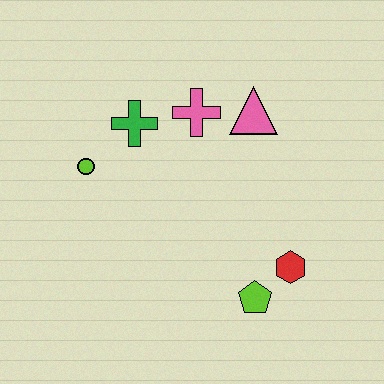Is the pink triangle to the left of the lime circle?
No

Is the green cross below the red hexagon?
No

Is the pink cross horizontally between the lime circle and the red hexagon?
Yes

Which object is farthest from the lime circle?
The red hexagon is farthest from the lime circle.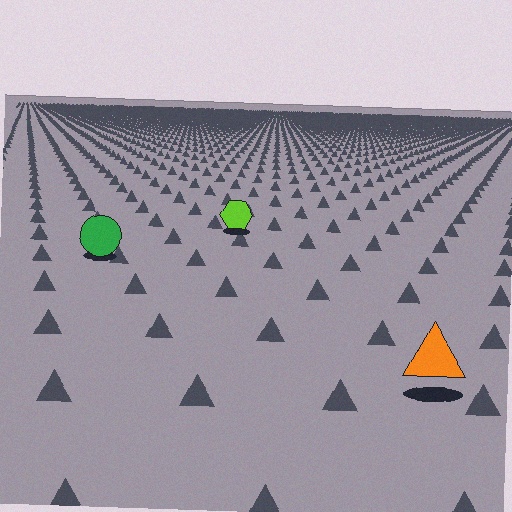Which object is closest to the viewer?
The orange triangle is closest. The texture marks near it are larger and more spread out.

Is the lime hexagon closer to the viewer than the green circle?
No. The green circle is closer — you can tell from the texture gradient: the ground texture is coarser near it.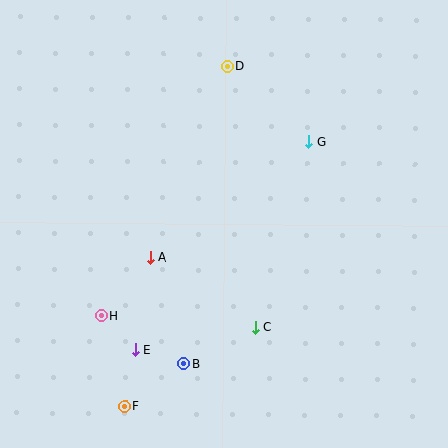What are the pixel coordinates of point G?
Point G is at (308, 141).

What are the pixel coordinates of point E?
Point E is at (135, 350).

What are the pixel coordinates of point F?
Point F is at (125, 406).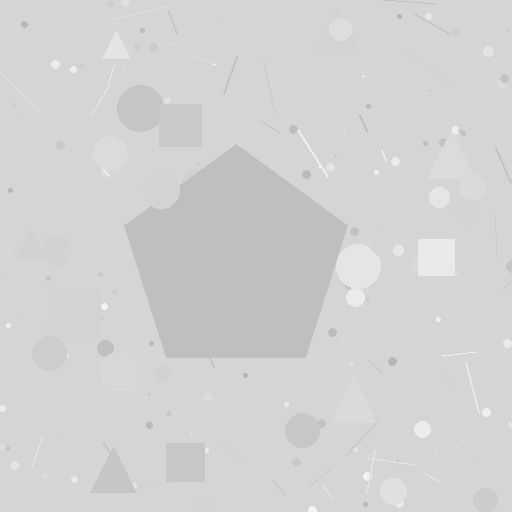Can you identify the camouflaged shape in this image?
The camouflaged shape is a pentagon.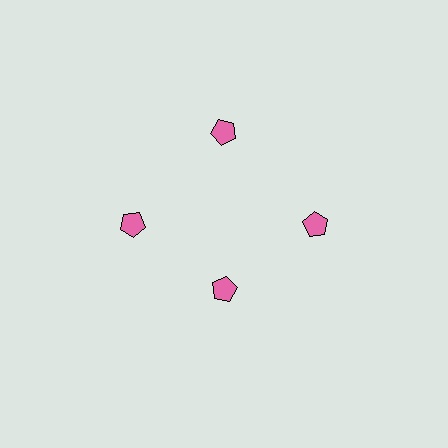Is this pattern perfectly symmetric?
No. The 4 pink pentagons are arranged in a ring, but one element near the 6 o'clock position is pulled inward toward the center, breaking the 4-fold rotational symmetry.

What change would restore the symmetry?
The symmetry would be restored by moving it outward, back onto the ring so that all 4 pentagons sit at equal angles and equal distance from the center.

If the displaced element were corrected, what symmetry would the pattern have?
It would have 4-fold rotational symmetry — the pattern would map onto itself every 90 degrees.